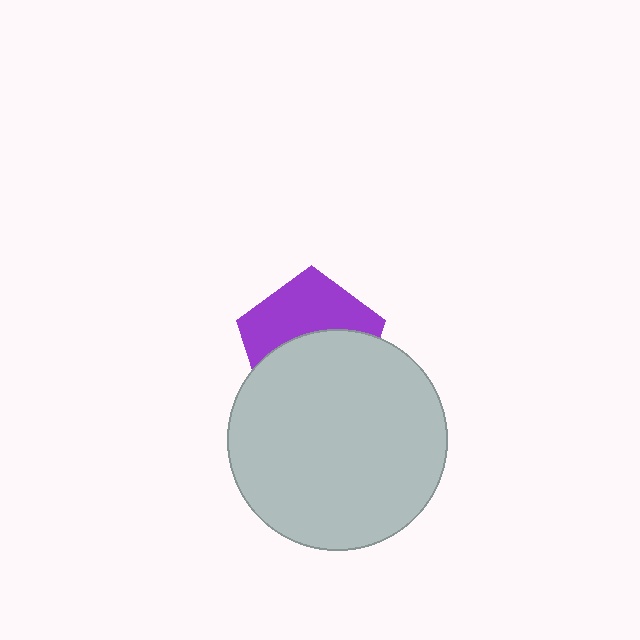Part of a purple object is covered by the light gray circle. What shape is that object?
It is a pentagon.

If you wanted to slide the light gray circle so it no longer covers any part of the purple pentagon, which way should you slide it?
Slide it down — that is the most direct way to separate the two shapes.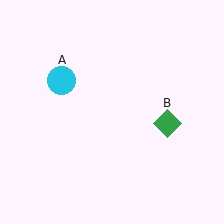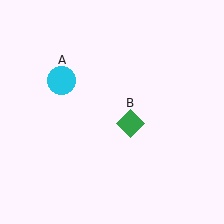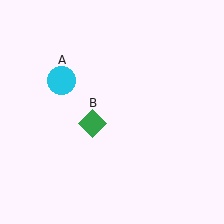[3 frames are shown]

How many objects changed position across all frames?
1 object changed position: green diamond (object B).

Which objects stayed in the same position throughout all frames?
Cyan circle (object A) remained stationary.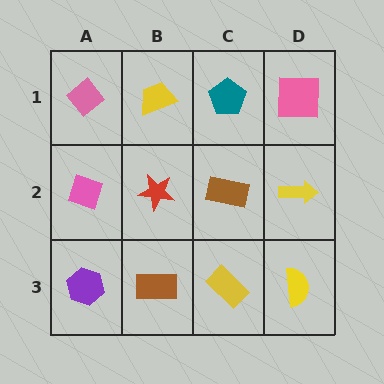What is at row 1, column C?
A teal pentagon.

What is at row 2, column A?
A pink diamond.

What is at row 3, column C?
A yellow rectangle.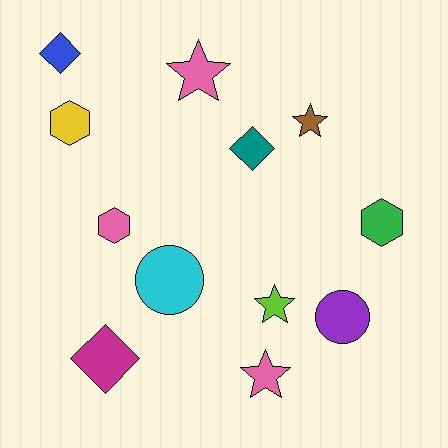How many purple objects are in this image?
There is 1 purple object.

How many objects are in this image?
There are 12 objects.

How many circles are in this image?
There are 2 circles.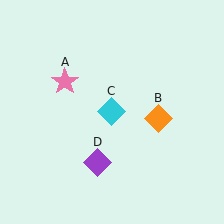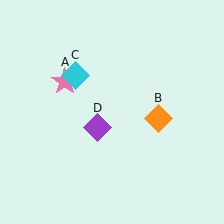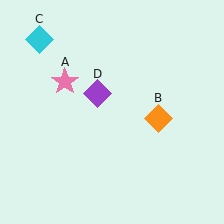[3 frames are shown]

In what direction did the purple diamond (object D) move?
The purple diamond (object D) moved up.